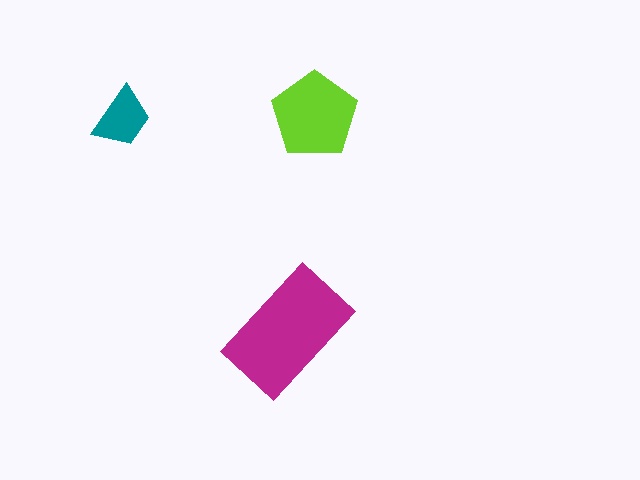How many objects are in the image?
There are 3 objects in the image.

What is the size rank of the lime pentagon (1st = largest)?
2nd.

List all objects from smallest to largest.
The teal trapezoid, the lime pentagon, the magenta rectangle.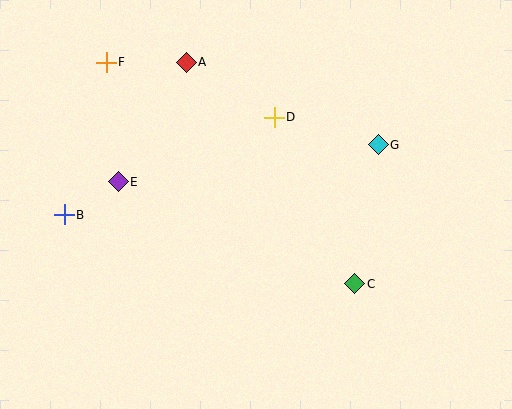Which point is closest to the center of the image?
Point D at (274, 117) is closest to the center.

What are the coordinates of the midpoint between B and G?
The midpoint between B and G is at (221, 180).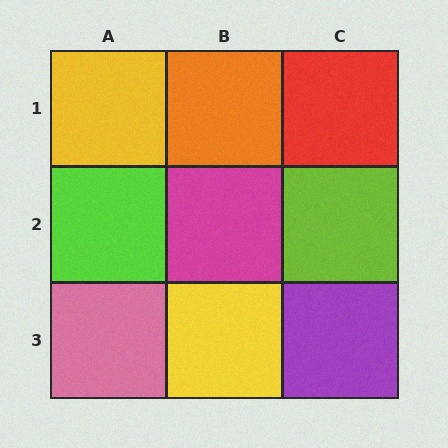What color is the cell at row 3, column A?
Pink.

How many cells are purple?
1 cell is purple.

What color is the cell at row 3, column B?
Yellow.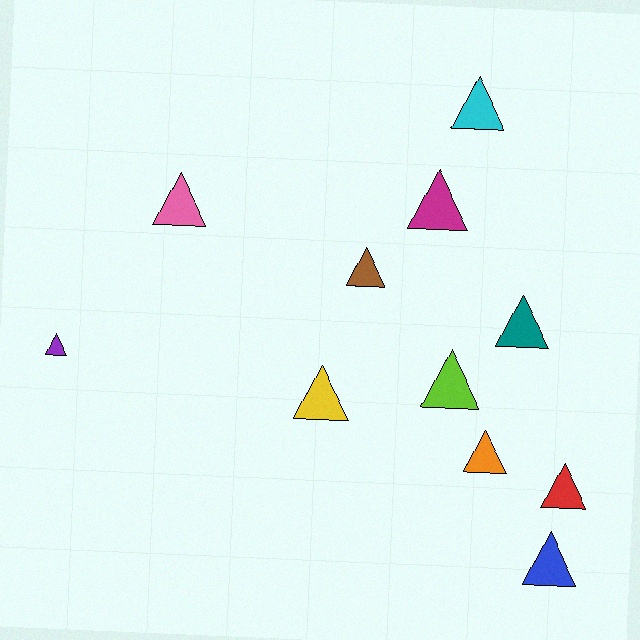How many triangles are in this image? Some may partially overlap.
There are 11 triangles.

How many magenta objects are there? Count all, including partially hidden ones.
There is 1 magenta object.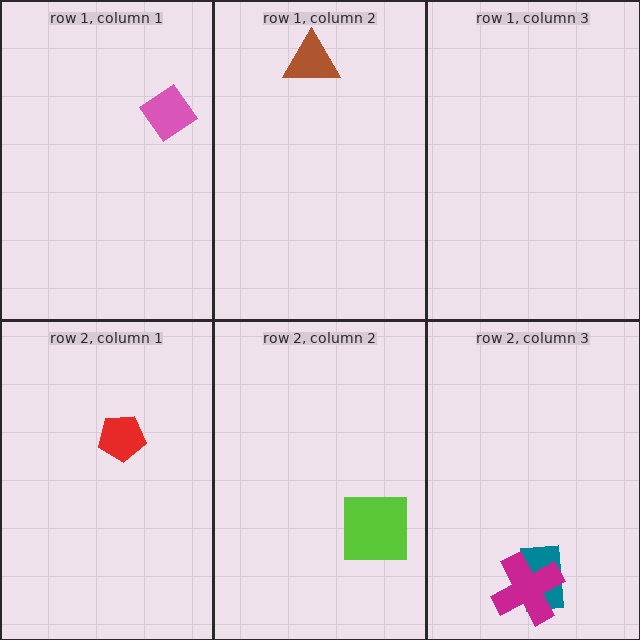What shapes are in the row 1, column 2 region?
The brown triangle.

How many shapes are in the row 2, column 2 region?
1.